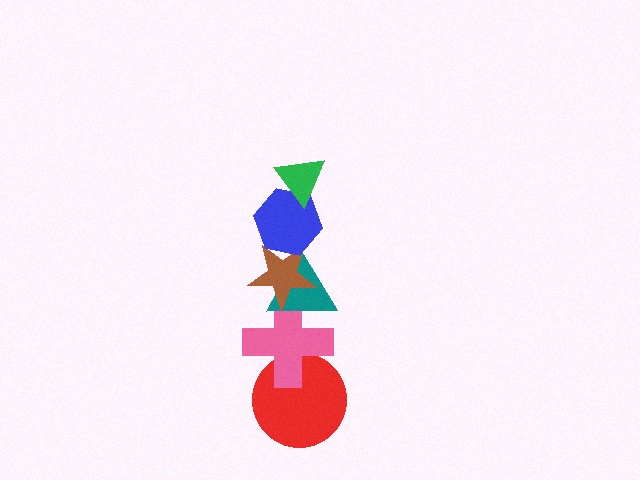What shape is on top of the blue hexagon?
The green triangle is on top of the blue hexagon.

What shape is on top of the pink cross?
The teal triangle is on top of the pink cross.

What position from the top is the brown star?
The brown star is 3rd from the top.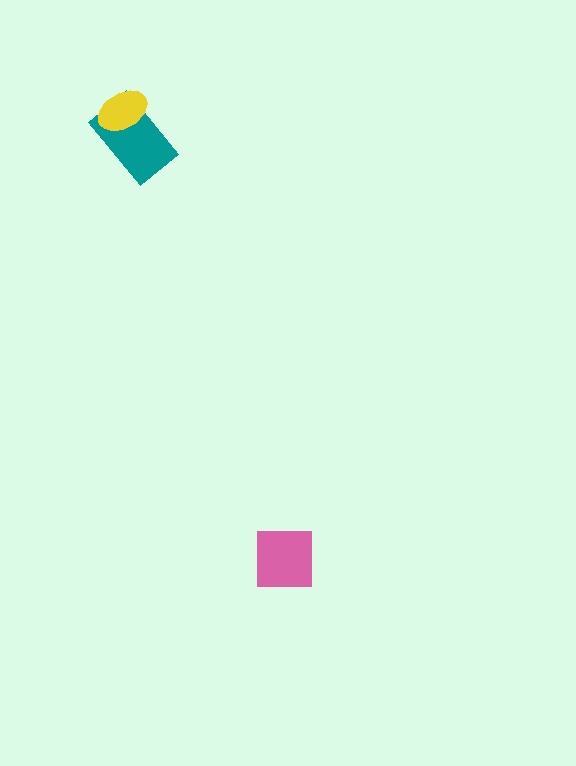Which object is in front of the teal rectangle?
The yellow ellipse is in front of the teal rectangle.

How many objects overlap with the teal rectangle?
1 object overlaps with the teal rectangle.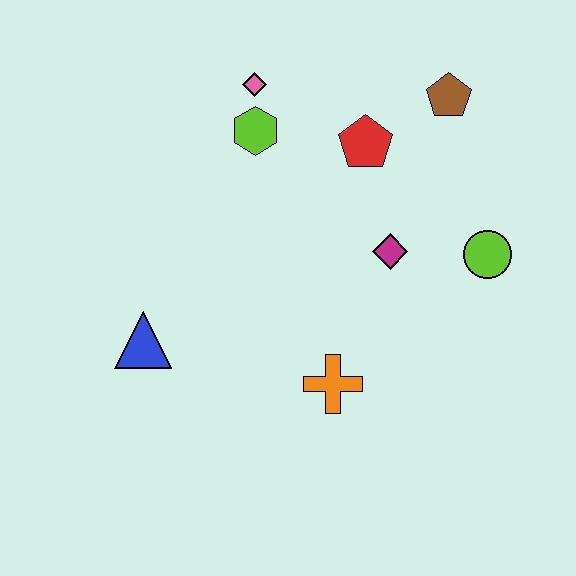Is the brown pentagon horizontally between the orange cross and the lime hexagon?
No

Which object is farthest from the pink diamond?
The orange cross is farthest from the pink diamond.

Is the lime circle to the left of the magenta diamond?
No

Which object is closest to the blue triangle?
The orange cross is closest to the blue triangle.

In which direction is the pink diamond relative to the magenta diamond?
The pink diamond is above the magenta diamond.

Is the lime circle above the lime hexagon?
No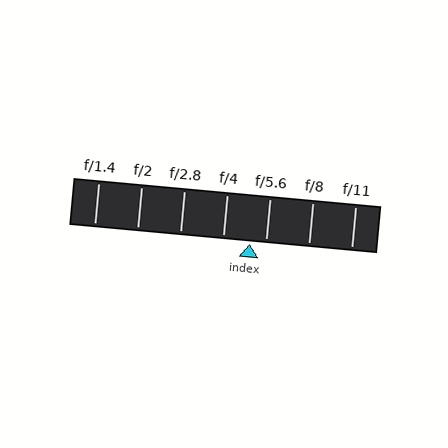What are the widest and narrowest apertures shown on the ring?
The widest aperture shown is f/1.4 and the narrowest is f/11.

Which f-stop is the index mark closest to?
The index mark is closest to f/5.6.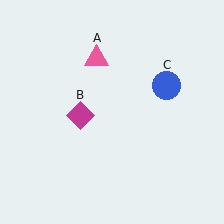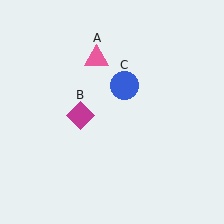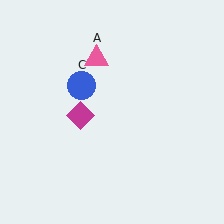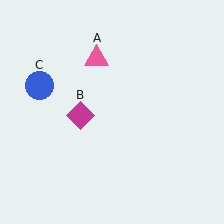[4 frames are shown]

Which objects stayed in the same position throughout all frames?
Pink triangle (object A) and magenta diamond (object B) remained stationary.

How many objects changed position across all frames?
1 object changed position: blue circle (object C).